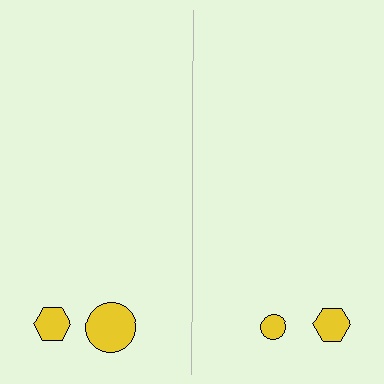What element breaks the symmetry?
The yellow circle on the right side has a different size than its mirror counterpart.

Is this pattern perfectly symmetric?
No, the pattern is not perfectly symmetric. The yellow circle on the right side has a different size than its mirror counterpart.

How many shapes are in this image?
There are 4 shapes in this image.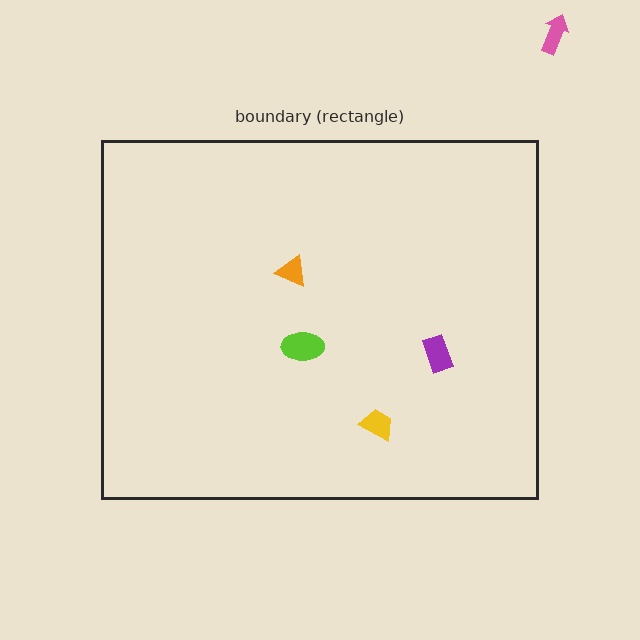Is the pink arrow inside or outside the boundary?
Outside.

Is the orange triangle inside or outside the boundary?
Inside.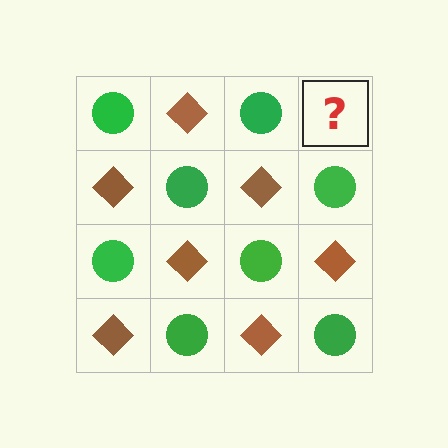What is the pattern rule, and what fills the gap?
The rule is that it alternates green circle and brown diamond in a checkerboard pattern. The gap should be filled with a brown diamond.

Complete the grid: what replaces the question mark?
The question mark should be replaced with a brown diamond.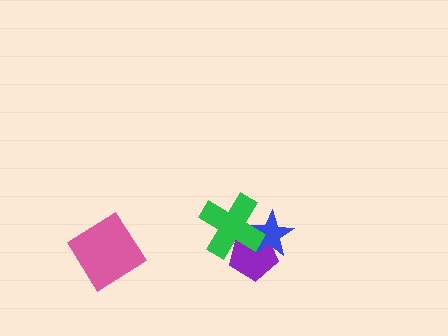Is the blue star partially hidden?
Yes, it is partially covered by another shape.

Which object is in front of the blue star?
The green cross is in front of the blue star.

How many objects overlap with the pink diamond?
0 objects overlap with the pink diamond.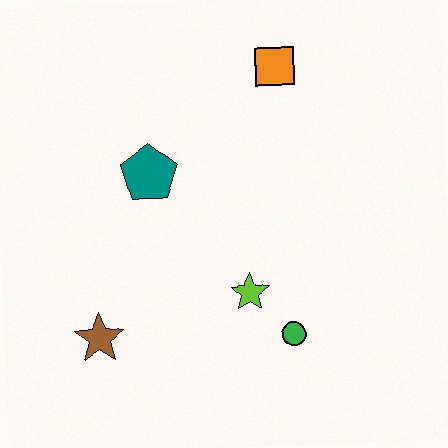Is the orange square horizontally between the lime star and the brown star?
No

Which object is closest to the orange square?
The teal pentagon is closest to the orange square.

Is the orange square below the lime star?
No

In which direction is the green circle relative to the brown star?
The green circle is to the right of the brown star.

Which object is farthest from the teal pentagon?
The green circle is farthest from the teal pentagon.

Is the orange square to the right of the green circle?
No